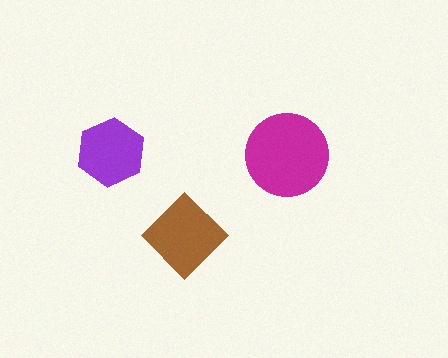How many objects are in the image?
There are 3 objects in the image.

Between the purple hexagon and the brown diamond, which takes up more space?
The brown diamond.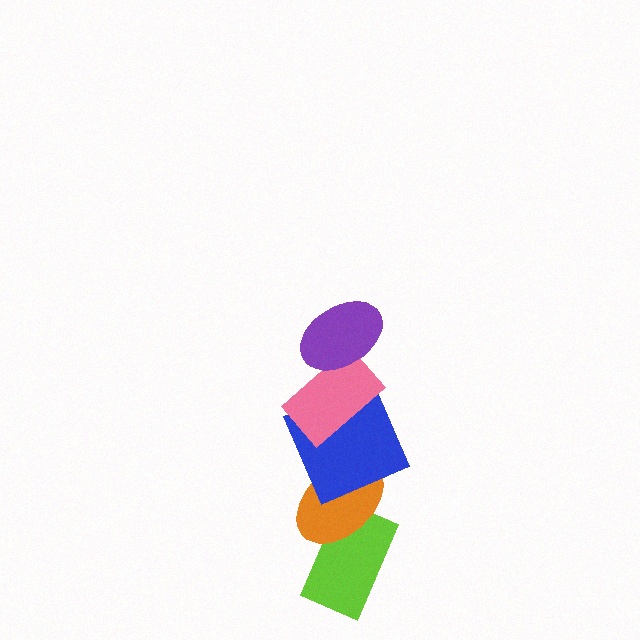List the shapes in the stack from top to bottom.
From top to bottom: the purple ellipse, the pink rectangle, the blue square, the orange ellipse, the lime rectangle.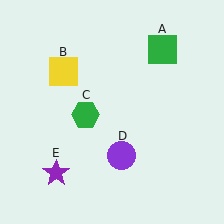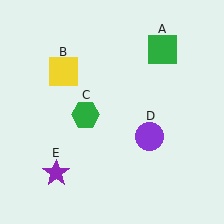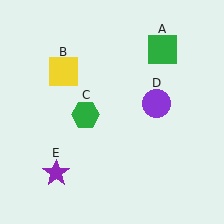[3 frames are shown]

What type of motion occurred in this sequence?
The purple circle (object D) rotated counterclockwise around the center of the scene.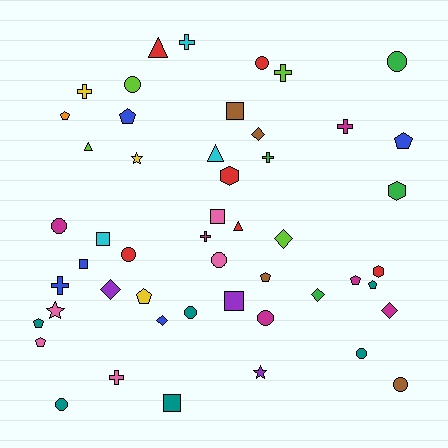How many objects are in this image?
There are 50 objects.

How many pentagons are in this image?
There are 9 pentagons.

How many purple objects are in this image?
There are 3 purple objects.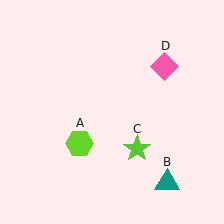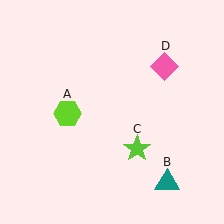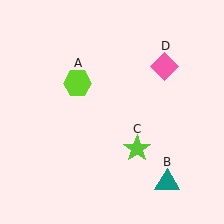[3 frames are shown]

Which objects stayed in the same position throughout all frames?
Teal triangle (object B) and lime star (object C) and pink diamond (object D) remained stationary.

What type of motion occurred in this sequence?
The lime hexagon (object A) rotated clockwise around the center of the scene.